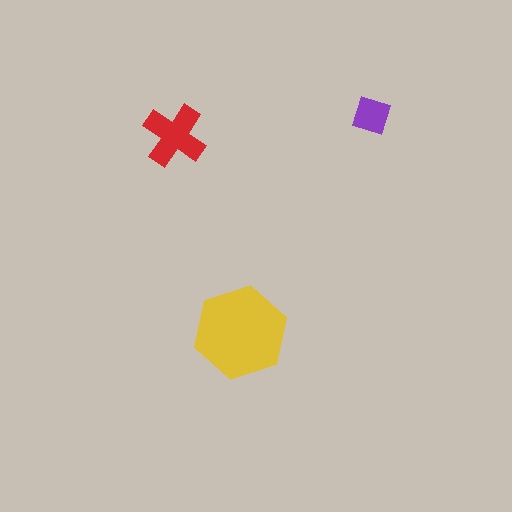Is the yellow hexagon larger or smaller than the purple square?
Larger.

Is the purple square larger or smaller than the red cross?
Smaller.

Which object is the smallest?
The purple square.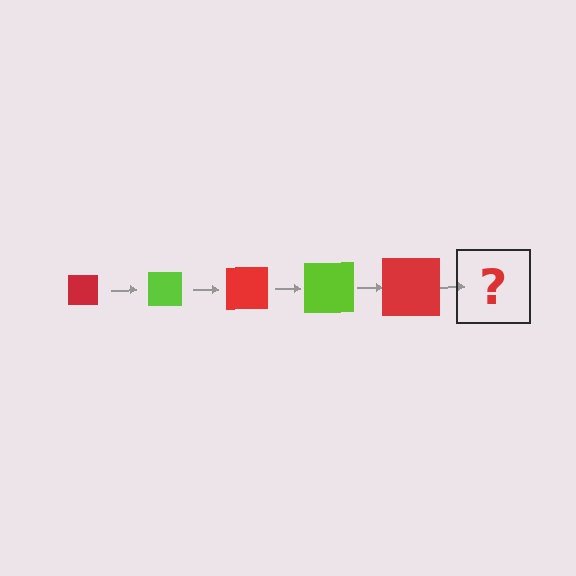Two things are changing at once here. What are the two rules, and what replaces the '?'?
The two rules are that the square grows larger each step and the color cycles through red and lime. The '?' should be a lime square, larger than the previous one.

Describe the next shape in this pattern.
It should be a lime square, larger than the previous one.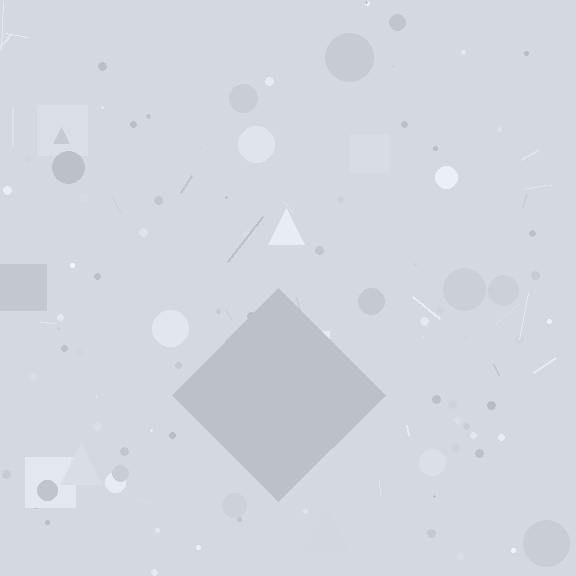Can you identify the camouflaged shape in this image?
The camouflaged shape is a diamond.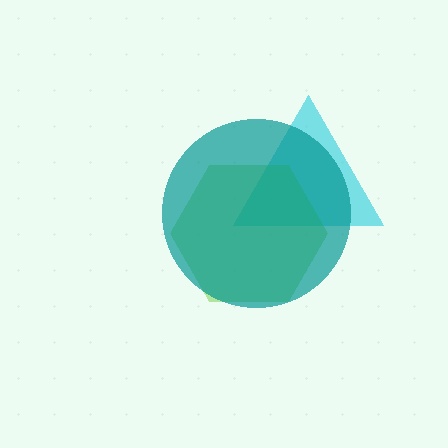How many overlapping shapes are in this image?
There are 3 overlapping shapes in the image.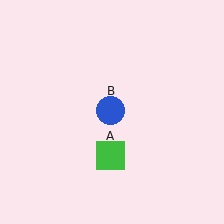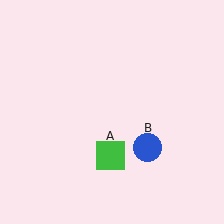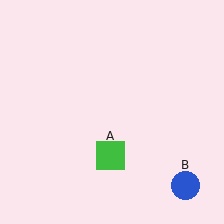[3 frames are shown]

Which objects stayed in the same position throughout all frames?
Green square (object A) remained stationary.